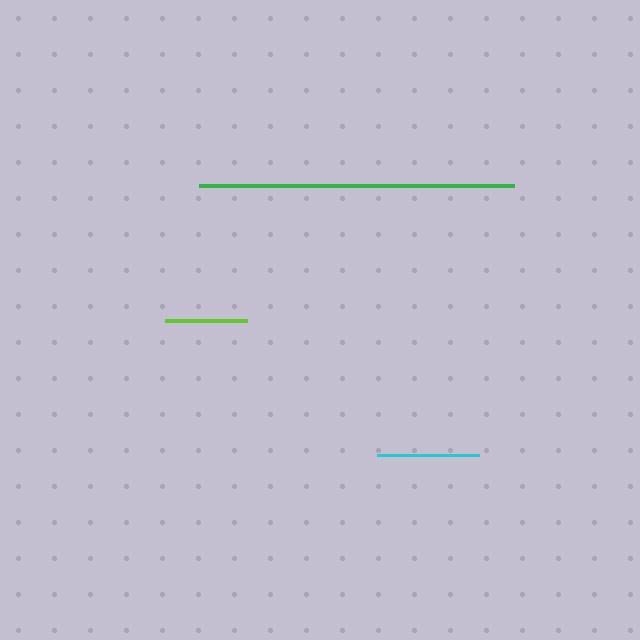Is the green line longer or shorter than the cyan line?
The green line is longer than the cyan line.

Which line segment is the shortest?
The lime line is the shortest at approximately 83 pixels.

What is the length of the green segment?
The green segment is approximately 315 pixels long.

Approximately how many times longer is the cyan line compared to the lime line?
The cyan line is approximately 1.2 times the length of the lime line.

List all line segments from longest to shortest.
From longest to shortest: green, cyan, lime.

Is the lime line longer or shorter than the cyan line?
The cyan line is longer than the lime line.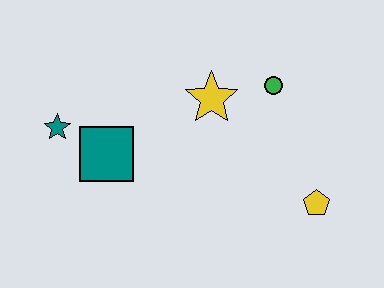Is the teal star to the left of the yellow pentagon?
Yes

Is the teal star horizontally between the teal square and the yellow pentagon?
No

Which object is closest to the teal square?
The teal star is closest to the teal square.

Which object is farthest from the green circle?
The teal star is farthest from the green circle.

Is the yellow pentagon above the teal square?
No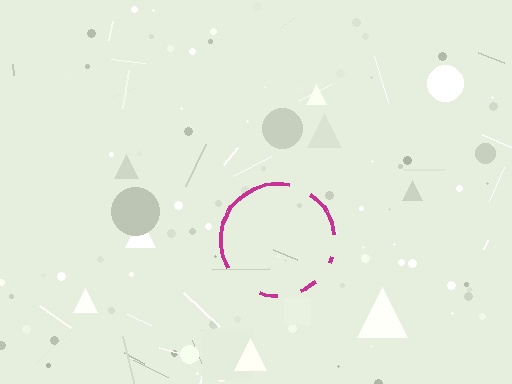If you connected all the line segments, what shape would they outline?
They would outline a circle.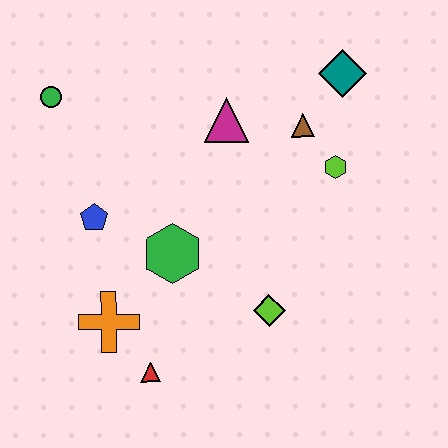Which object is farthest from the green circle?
The lime diamond is farthest from the green circle.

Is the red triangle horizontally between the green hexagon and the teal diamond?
No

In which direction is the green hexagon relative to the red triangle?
The green hexagon is above the red triangle.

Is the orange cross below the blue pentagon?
Yes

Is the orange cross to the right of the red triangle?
No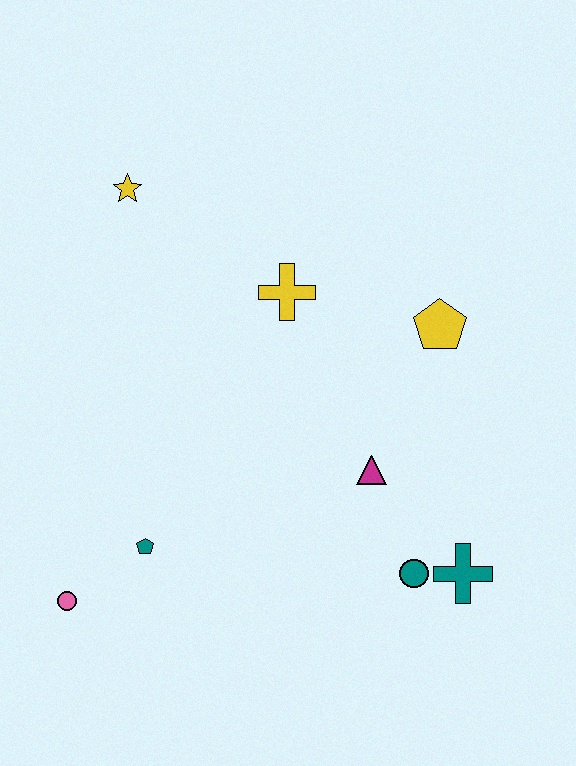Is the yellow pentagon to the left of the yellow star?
No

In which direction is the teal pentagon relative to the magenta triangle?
The teal pentagon is to the left of the magenta triangle.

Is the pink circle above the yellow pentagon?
No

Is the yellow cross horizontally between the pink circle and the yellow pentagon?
Yes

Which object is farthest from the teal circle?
The yellow star is farthest from the teal circle.